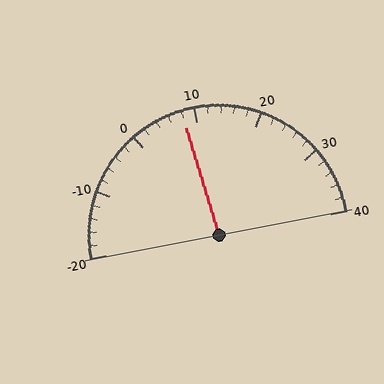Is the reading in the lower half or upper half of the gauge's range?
The reading is in the lower half of the range (-20 to 40).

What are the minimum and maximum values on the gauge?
The gauge ranges from -20 to 40.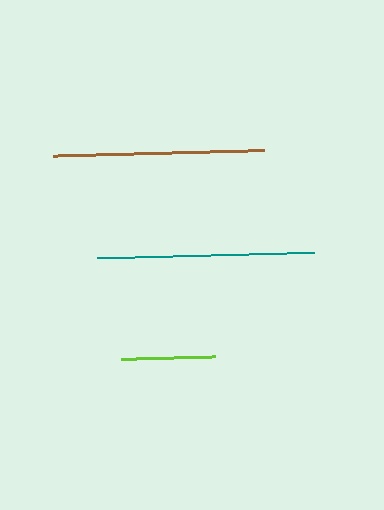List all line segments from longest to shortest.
From longest to shortest: teal, brown, lime.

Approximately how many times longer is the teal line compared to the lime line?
The teal line is approximately 2.3 times the length of the lime line.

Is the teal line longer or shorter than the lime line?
The teal line is longer than the lime line.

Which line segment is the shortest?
The lime line is the shortest at approximately 95 pixels.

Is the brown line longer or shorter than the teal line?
The teal line is longer than the brown line.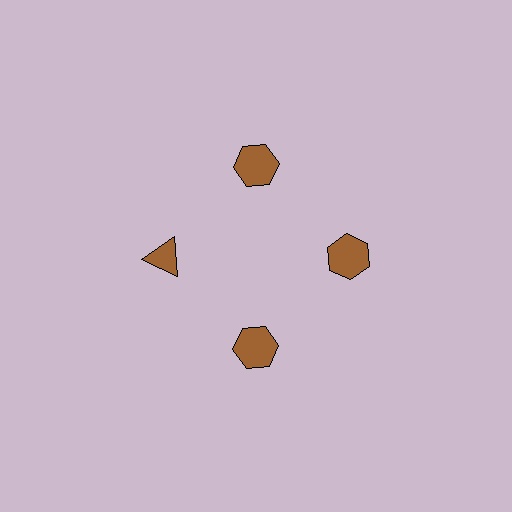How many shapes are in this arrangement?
There are 4 shapes arranged in a ring pattern.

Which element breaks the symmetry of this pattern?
The brown triangle at roughly the 9 o'clock position breaks the symmetry. All other shapes are brown hexagons.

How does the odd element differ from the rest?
It has a different shape: triangle instead of hexagon.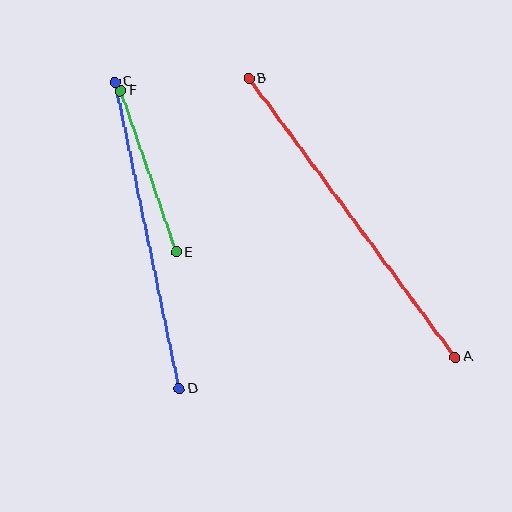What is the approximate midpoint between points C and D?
The midpoint is at approximately (147, 235) pixels.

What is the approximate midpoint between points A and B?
The midpoint is at approximately (352, 218) pixels.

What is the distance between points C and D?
The distance is approximately 313 pixels.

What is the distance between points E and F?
The distance is approximately 170 pixels.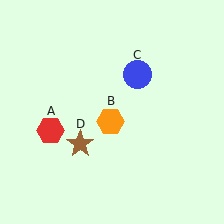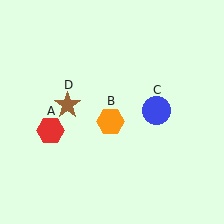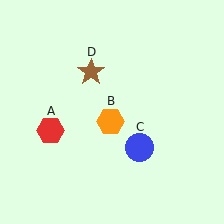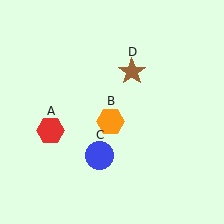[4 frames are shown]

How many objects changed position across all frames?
2 objects changed position: blue circle (object C), brown star (object D).